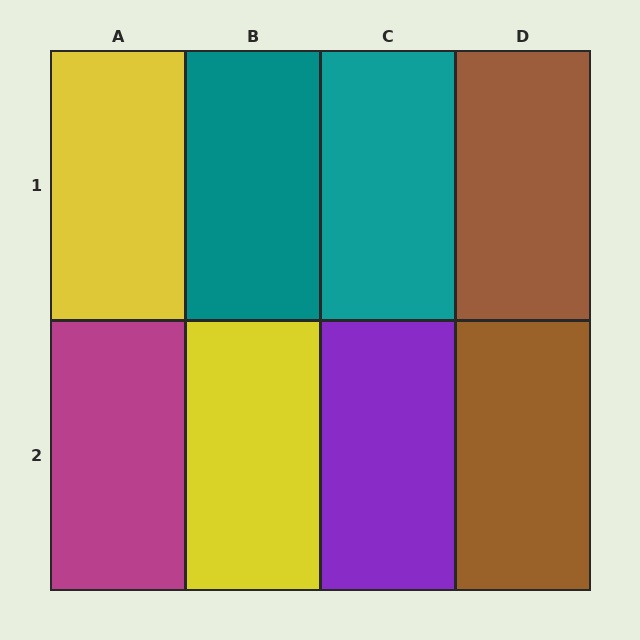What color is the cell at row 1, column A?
Yellow.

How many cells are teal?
2 cells are teal.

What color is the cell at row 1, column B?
Teal.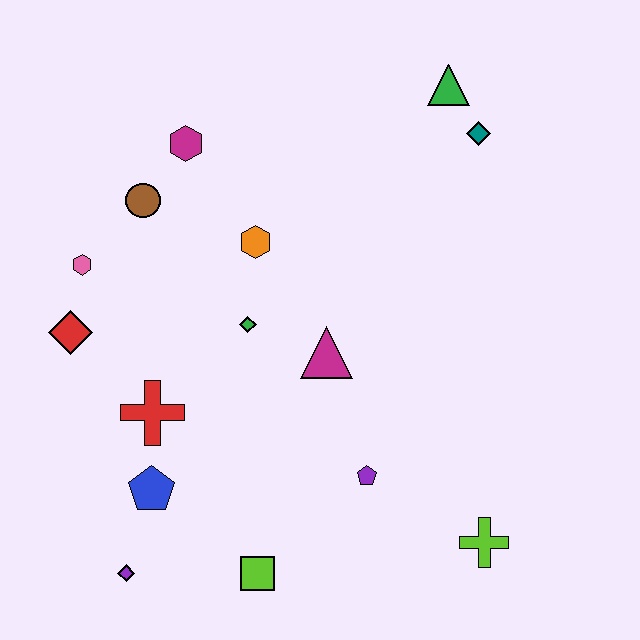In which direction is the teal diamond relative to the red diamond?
The teal diamond is to the right of the red diamond.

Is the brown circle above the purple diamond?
Yes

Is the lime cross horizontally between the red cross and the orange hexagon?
No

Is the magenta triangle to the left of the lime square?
No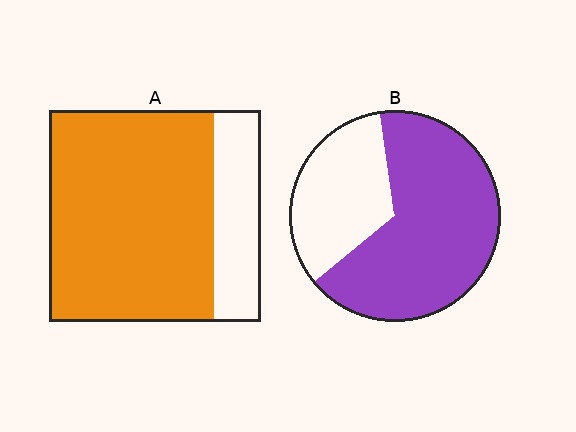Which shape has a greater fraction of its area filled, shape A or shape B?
Shape A.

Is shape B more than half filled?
Yes.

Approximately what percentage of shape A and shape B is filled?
A is approximately 80% and B is approximately 65%.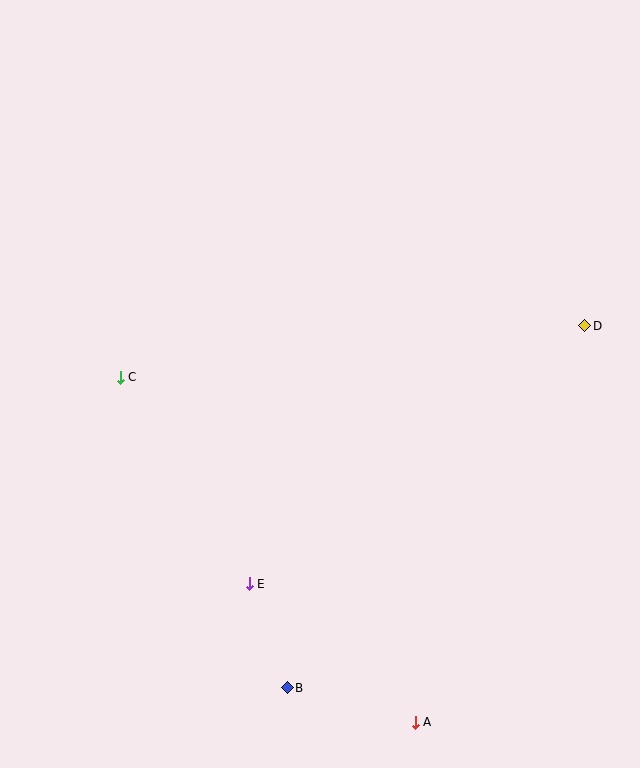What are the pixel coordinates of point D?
Point D is at (585, 326).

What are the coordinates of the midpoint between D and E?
The midpoint between D and E is at (417, 455).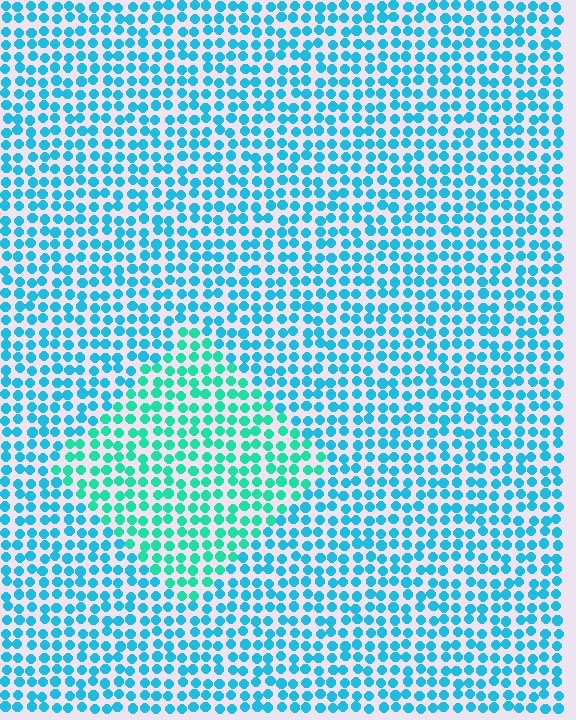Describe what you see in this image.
The image is filled with small cyan elements in a uniform arrangement. A diamond-shaped region is visible where the elements are tinted to a slightly different hue, forming a subtle color boundary.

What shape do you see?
I see a diamond.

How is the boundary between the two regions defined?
The boundary is defined purely by a slight shift in hue (about 30 degrees). Spacing, size, and orientation are identical on both sides.